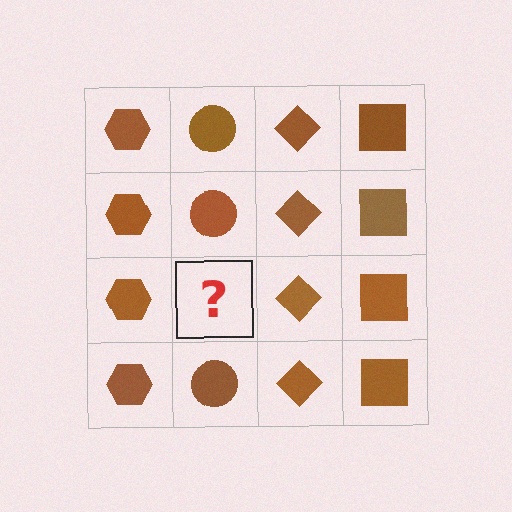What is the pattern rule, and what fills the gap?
The rule is that each column has a consistent shape. The gap should be filled with a brown circle.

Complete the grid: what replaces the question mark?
The question mark should be replaced with a brown circle.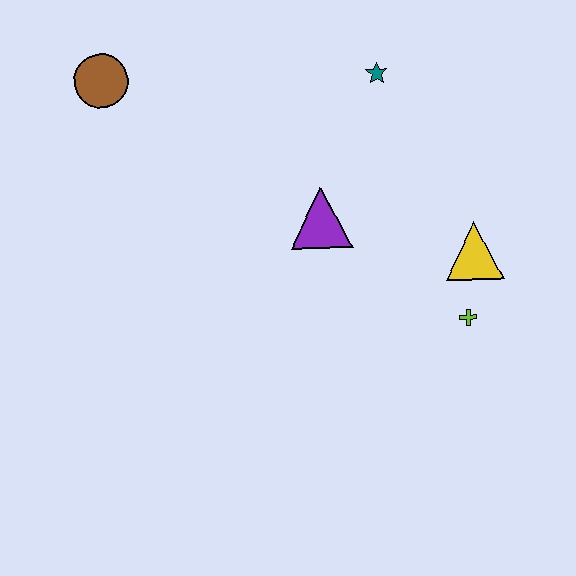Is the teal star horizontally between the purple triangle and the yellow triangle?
Yes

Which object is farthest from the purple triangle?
The brown circle is farthest from the purple triangle.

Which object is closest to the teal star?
The purple triangle is closest to the teal star.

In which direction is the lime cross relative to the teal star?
The lime cross is below the teal star.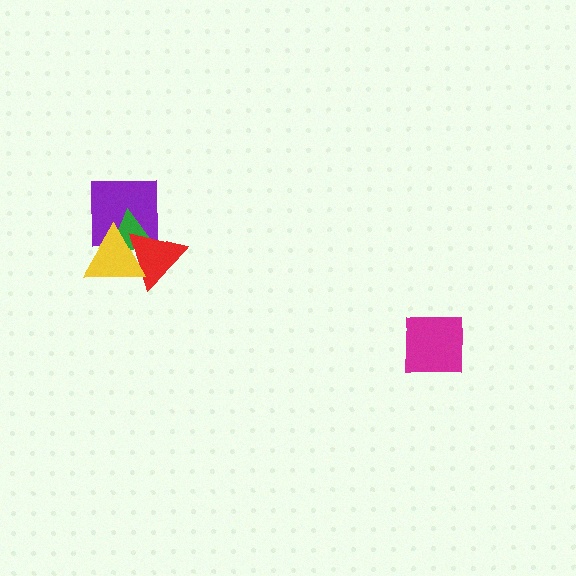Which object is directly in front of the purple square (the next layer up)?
The green triangle is directly in front of the purple square.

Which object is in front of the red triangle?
The yellow triangle is in front of the red triangle.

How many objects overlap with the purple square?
3 objects overlap with the purple square.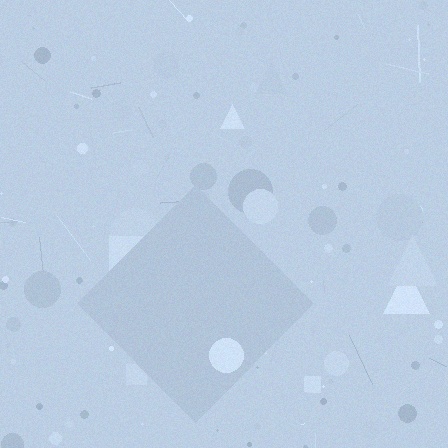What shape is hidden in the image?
A diamond is hidden in the image.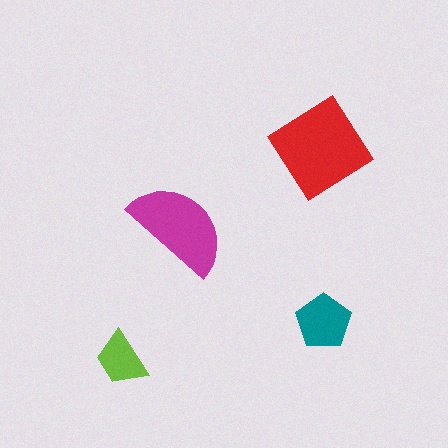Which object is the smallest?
The lime trapezoid.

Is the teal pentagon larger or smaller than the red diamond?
Smaller.